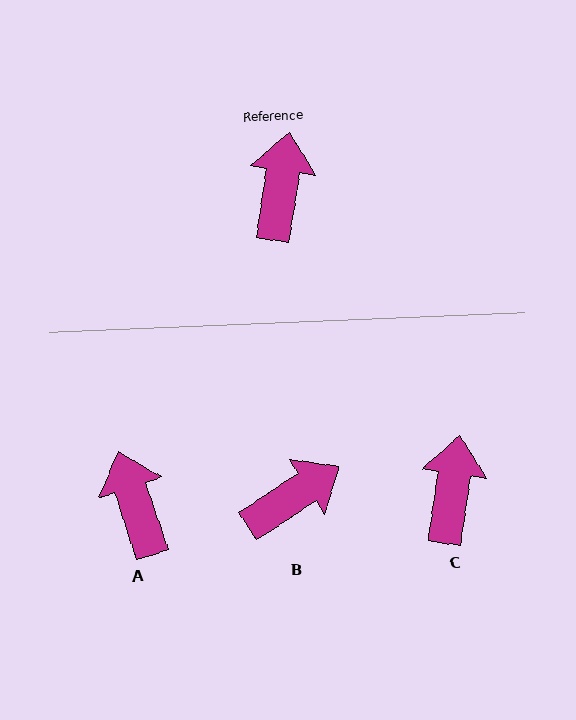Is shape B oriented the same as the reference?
No, it is off by about 48 degrees.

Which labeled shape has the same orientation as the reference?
C.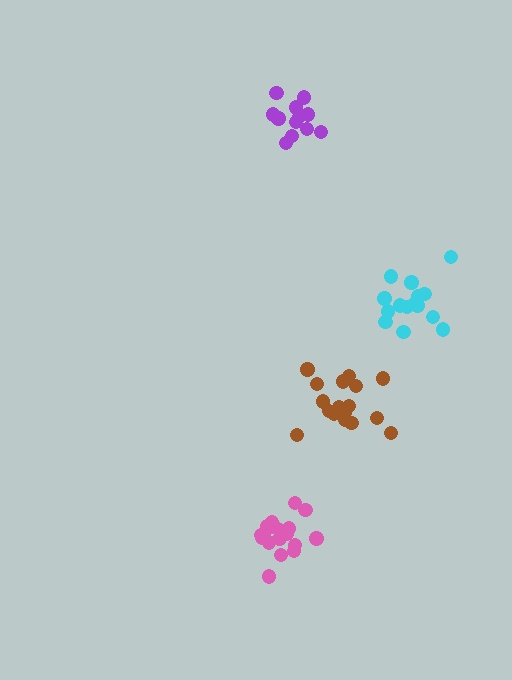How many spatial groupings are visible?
There are 4 spatial groupings.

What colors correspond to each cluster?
The clusters are colored: cyan, brown, purple, pink.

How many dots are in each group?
Group 1: 15 dots, Group 2: 17 dots, Group 3: 12 dots, Group 4: 18 dots (62 total).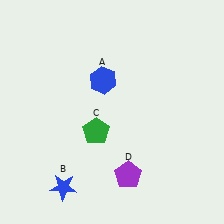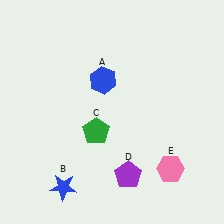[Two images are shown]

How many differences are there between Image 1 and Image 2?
There is 1 difference between the two images.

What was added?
A pink hexagon (E) was added in Image 2.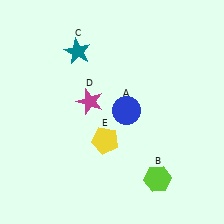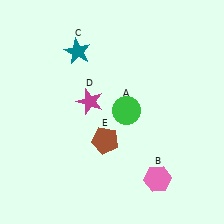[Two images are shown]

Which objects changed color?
A changed from blue to green. B changed from lime to pink. E changed from yellow to brown.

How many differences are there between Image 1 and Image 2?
There are 3 differences between the two images.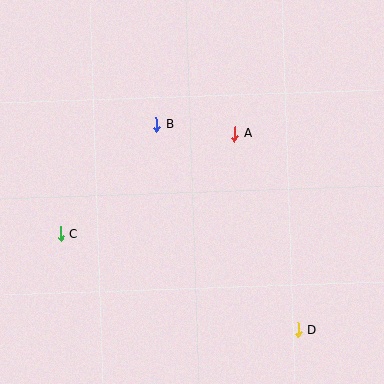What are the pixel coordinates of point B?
Point B is at (156, 125).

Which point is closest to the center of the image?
Point A at (235, 134) is closest to the center.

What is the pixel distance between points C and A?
The distance between C and A is 201 pixels.